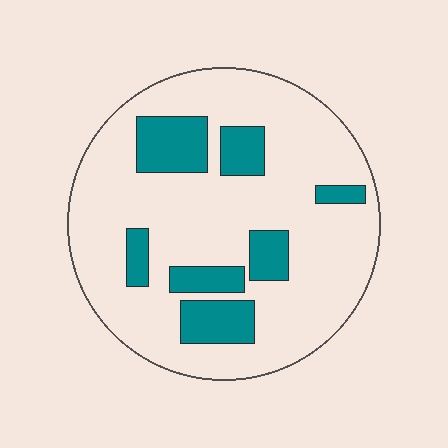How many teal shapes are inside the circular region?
7.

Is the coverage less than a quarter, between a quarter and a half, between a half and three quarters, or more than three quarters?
Less than a quarter.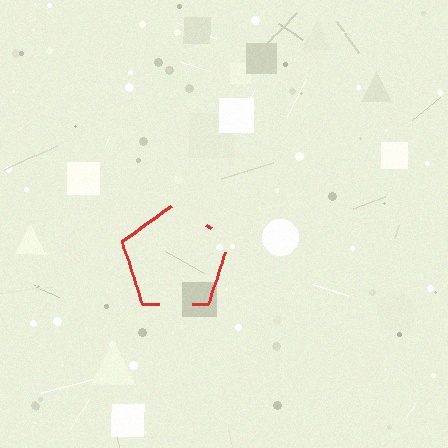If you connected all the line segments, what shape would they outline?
They would outline a pentagon.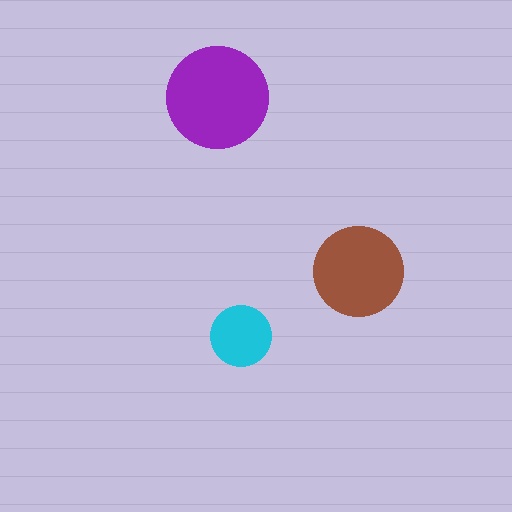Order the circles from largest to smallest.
the purple one, the brown one, the cyan one.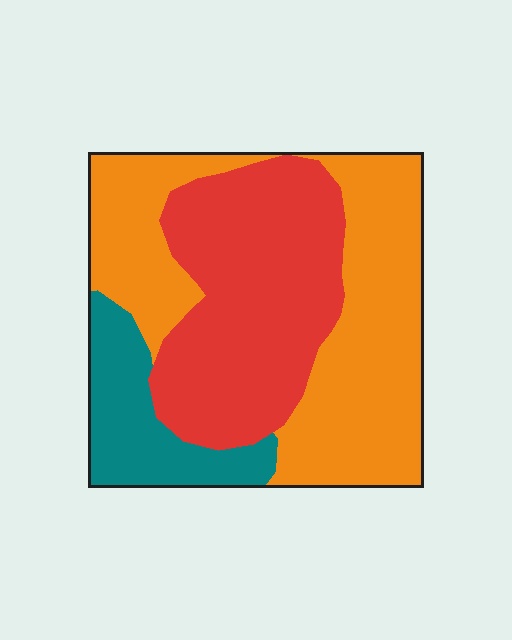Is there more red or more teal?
Red.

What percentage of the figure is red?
Red covers 38% of the figure.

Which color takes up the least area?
Teal, at roughly 15%.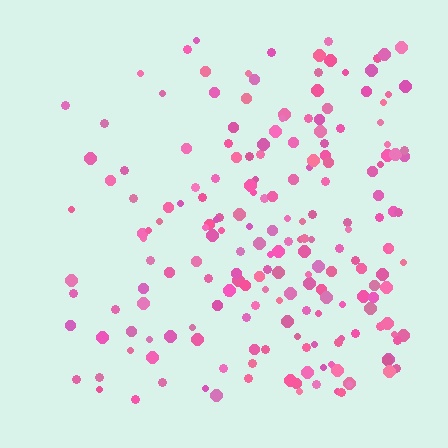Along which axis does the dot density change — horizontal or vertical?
Horizontal.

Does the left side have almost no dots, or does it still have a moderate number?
Still a moderate number, just noticeably fewer than the right.